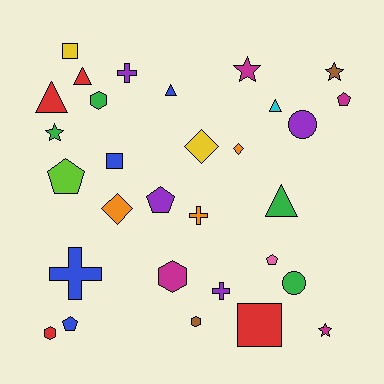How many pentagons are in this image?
There are 5 pentagons.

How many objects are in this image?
There are 30 objects.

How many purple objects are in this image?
There are 4 purple objects.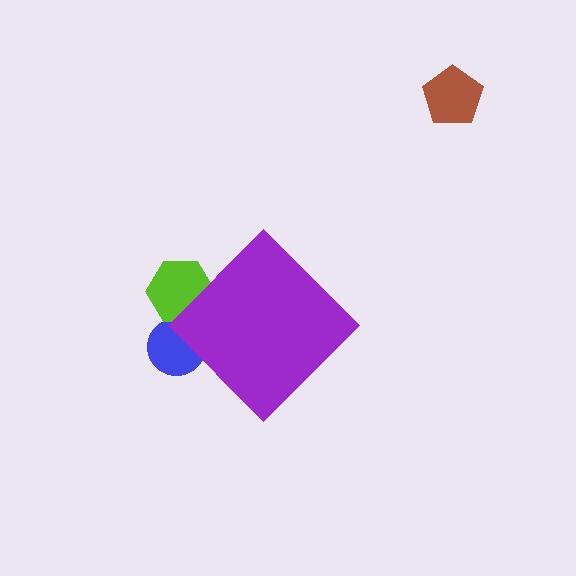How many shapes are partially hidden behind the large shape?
2 shapes are partially hidden.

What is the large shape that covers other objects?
A purple diamond.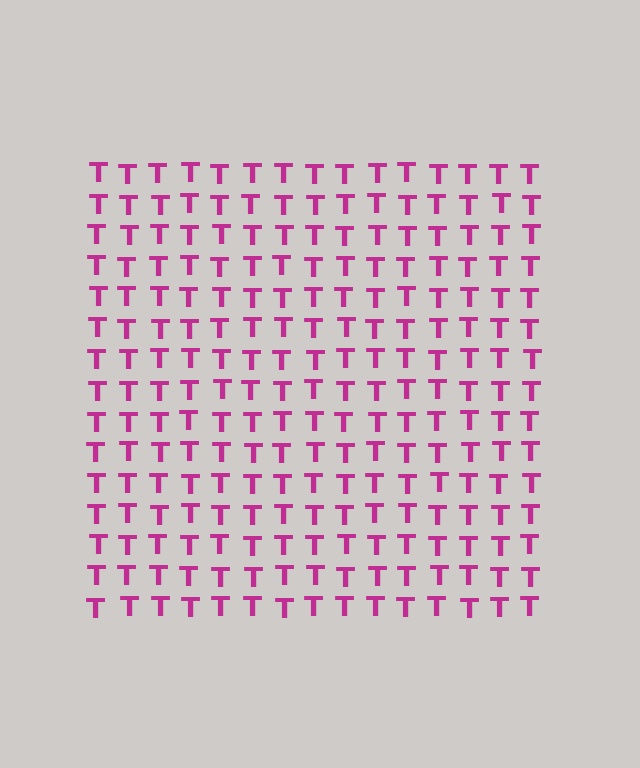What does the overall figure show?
The overall figure shows a square.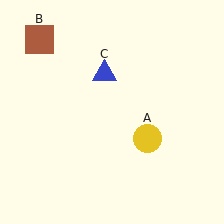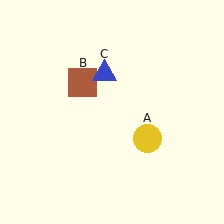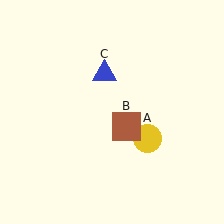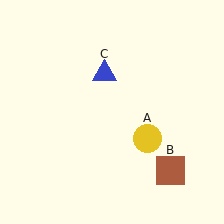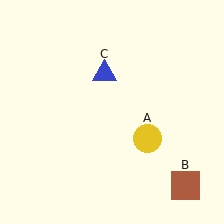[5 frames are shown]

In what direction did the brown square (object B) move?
The brown square (object B) moved down and to the right.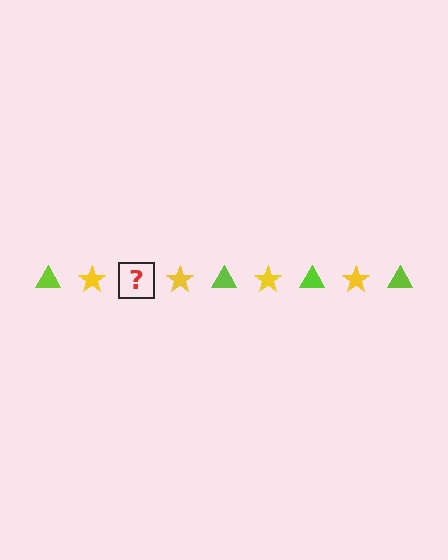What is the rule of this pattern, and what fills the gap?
The rule is that the pattern alternates between lime triangle and yellow star. The gap should be filled with a lime triangle.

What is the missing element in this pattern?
The missing element is a lime triangle.